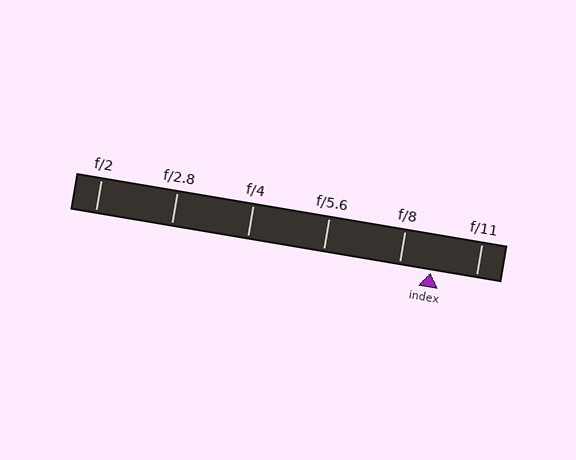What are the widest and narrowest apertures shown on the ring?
The widest aperture shown is f/2 and the narrowest is f/11.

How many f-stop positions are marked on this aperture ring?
There are 6 f-stop positions marked.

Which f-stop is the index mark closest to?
The index mark is closest to f/8.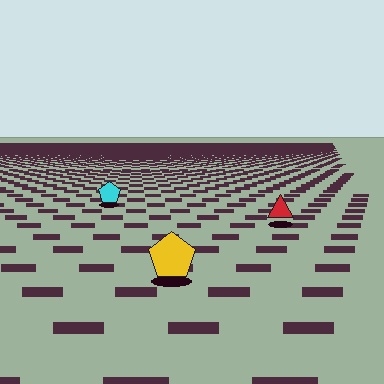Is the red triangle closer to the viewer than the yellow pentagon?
No. The yellow pentagon is closer — you can tell from the texture gradient: the ground texture is coarser near it.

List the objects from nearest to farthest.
From nearest to farthest: the yellow pentagon, the red triangle, the cyan pentagon.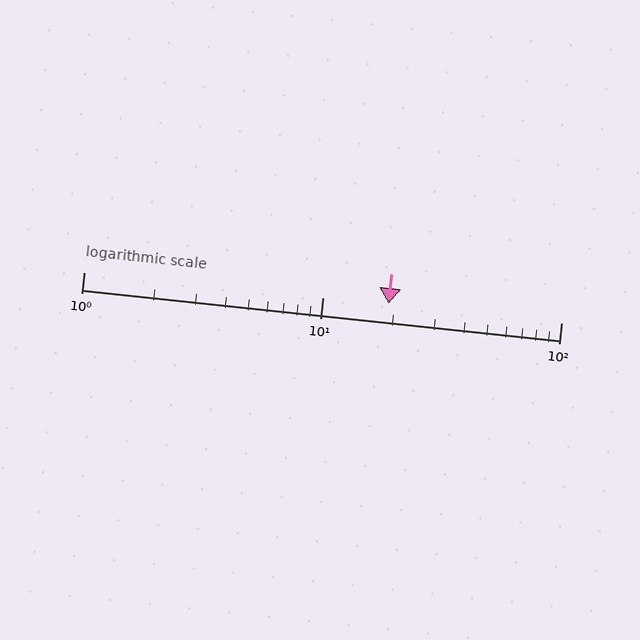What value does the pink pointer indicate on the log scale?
The pointer indicates approximately 19.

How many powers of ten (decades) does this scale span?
The scale spans 2 decades, from 1 to 100.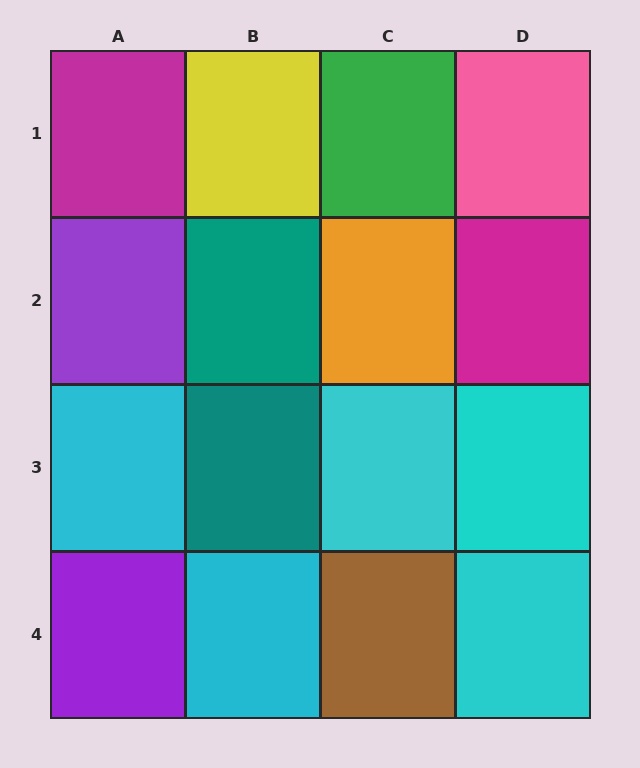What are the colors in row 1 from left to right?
Magenta, yellow, green, pink.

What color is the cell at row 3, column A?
Cyan.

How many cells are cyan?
5 cells are cyan.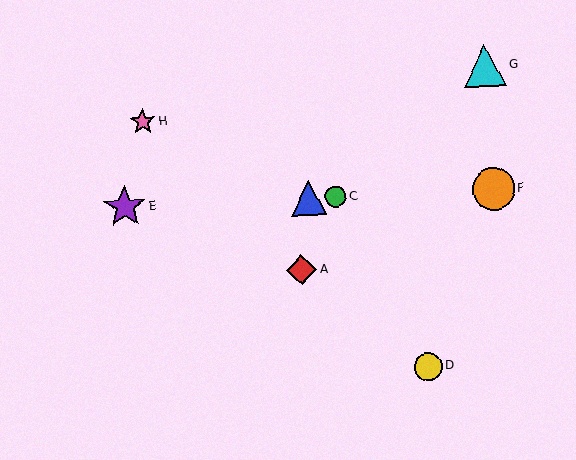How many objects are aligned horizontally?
4 objects (B, C, E, F) are aligned horizontally.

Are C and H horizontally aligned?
No, C is at y≈197 and H is at y≈122.